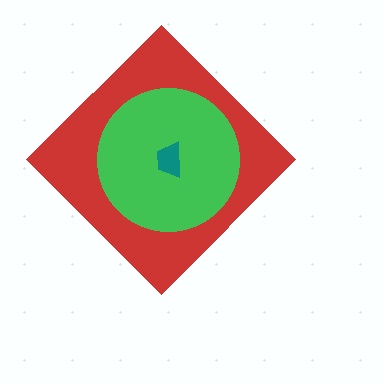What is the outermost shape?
The red diamond.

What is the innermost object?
The teal trapezoid.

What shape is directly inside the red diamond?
The green circle.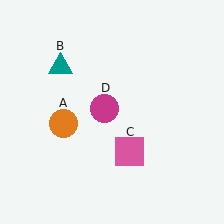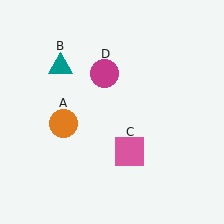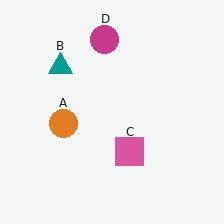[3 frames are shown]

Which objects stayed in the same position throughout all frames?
Orange circle (object A) and teal triangle (object B) and pink square (object C) remained stationary.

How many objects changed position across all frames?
1 object changed position: magenta circle (object D).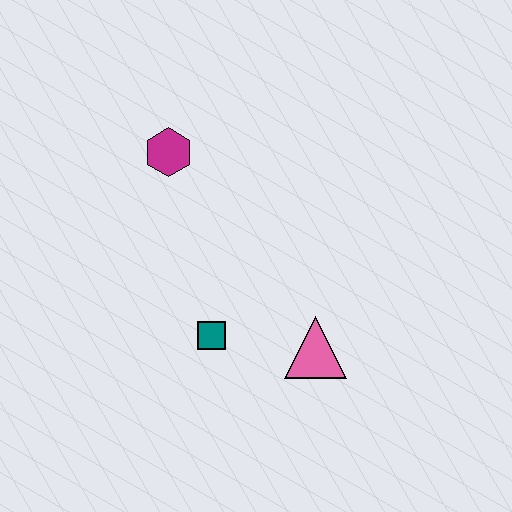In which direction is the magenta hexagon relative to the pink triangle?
The magenta hexagon is above the pink triangle.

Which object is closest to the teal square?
The pink triangle is closest to the teal square.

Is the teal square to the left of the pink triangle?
Yes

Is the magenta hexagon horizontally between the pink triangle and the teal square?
No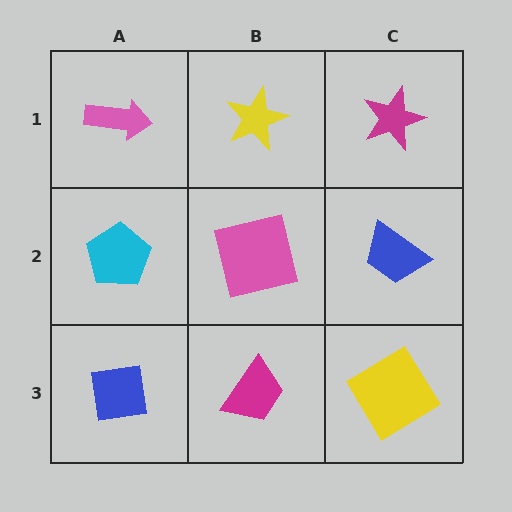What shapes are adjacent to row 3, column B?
A pink square (row 2, column B), a blue square (row 3, column A), a yellow diamond (row 3, column C).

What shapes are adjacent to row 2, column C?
A magenta star (row 1, column C), a yellow diamond (row 3, column C), a pink square (row 2, column B).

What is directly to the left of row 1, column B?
A pink arrow.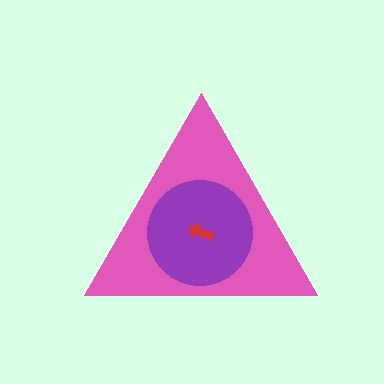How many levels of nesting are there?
3.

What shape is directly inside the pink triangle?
The purple circle.